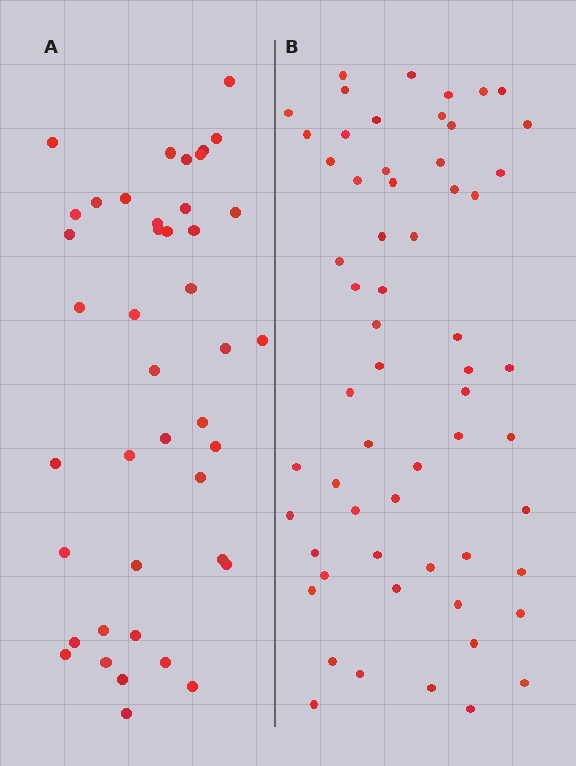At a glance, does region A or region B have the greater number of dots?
Region B (the right region) has more dots.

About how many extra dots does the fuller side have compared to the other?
Region B has approximately 20 more dots than region A.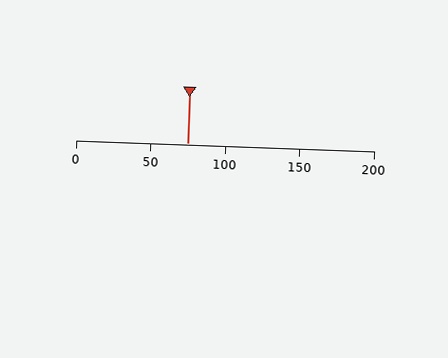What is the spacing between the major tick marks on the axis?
The major ticks are spaced 50 apart.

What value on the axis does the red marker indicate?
The marker indicates approximately 75.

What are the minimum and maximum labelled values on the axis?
The axis runs from 0 to 200.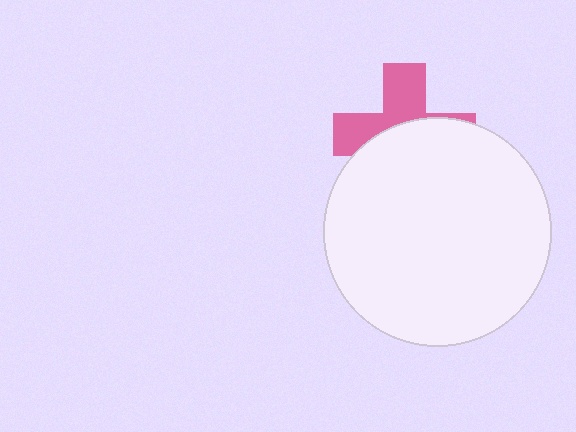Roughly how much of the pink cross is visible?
A small part of it is visible (roughly 43%).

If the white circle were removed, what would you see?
You would see the complete pink cross.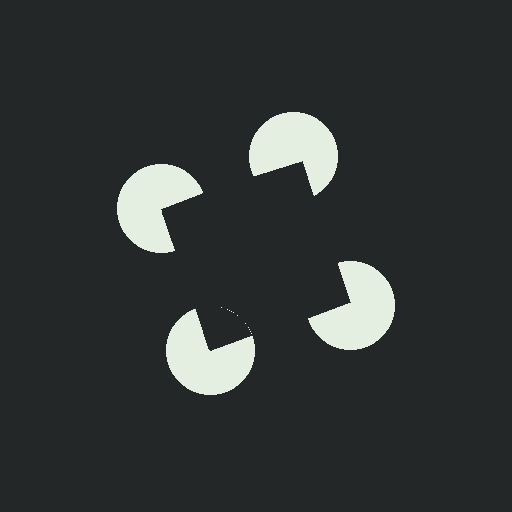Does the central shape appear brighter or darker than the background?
It typically appears slightly darker than the background, even though no actual brightness change is drawn.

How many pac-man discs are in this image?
There are 4 — one at each vertex of the illusory square.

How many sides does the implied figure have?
4 sides.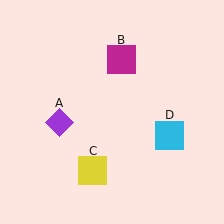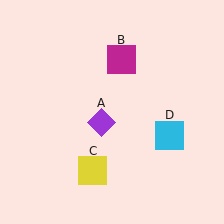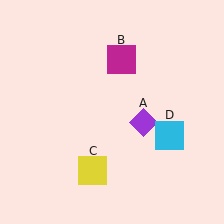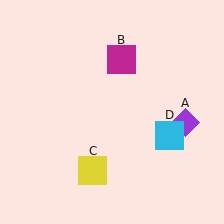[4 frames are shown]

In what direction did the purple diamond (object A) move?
The purple diamond (object A) moved right.